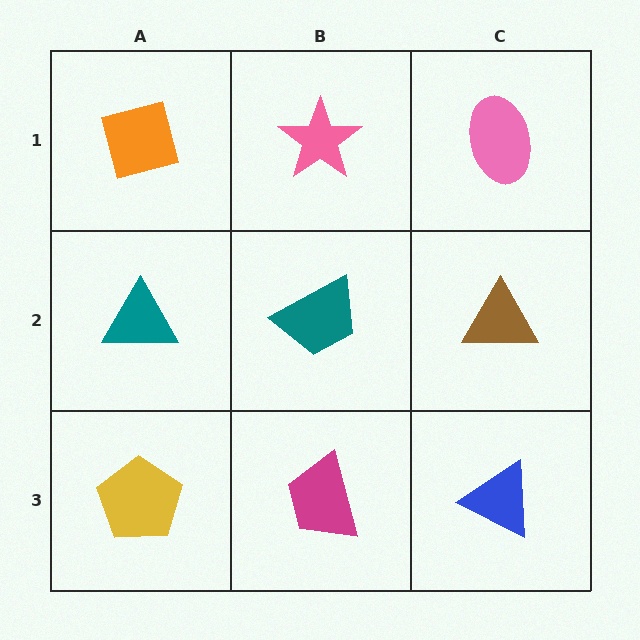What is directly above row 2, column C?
A pink ellipse.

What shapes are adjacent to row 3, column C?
A brown triangle (row 2, column C), a magenta trapezoid (row 3, column B).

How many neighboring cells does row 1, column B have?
3.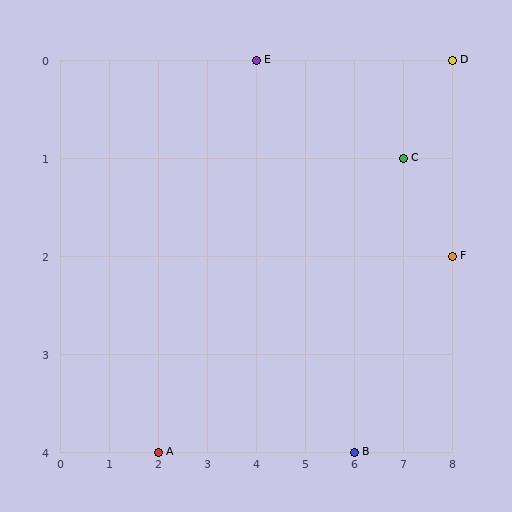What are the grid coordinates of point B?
Point B is at grid coordinates (6, 4).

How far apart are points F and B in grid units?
Points F and B are 2 columns and 2 rows apart (about 2.8 grid units diagonally).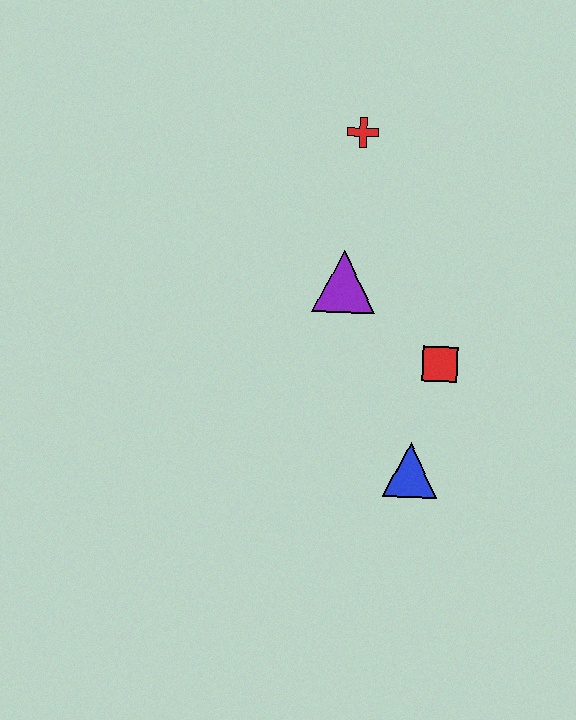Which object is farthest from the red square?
The red cross is farthest from the red square.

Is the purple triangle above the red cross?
No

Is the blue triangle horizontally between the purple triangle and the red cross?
No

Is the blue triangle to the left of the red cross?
No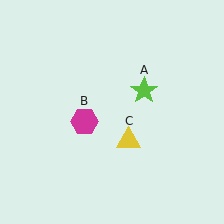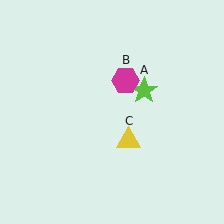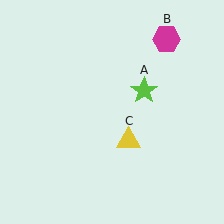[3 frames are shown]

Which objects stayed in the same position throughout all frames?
Lime star (object A) and yellow triangle (object C) remained stationary.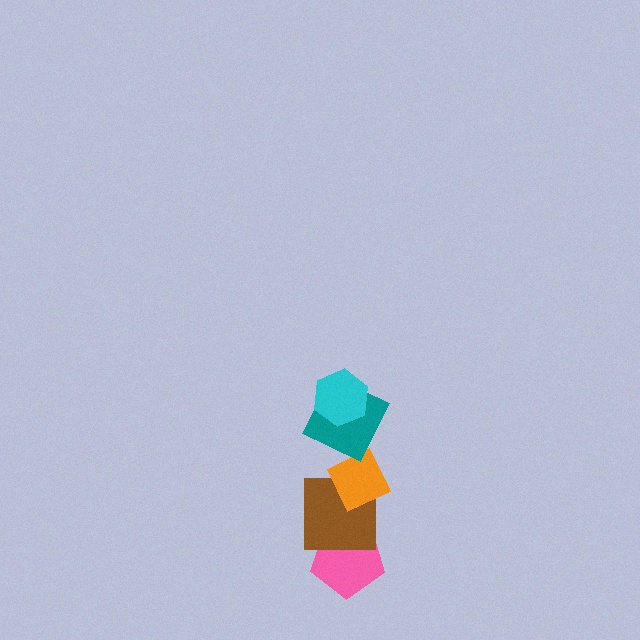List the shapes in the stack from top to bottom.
From top to bottom: the cyan hexagon, the teal square, the orange diamond, the brown square, the pink pentagon.